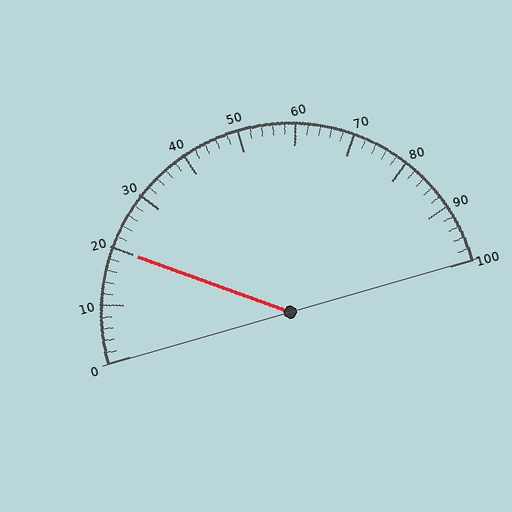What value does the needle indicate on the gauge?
The needle indicates approximately 20.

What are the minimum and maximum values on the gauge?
The gauge ranges from 0 to 100.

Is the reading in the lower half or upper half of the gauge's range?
The reading is in the lower half of the range (0 to 100).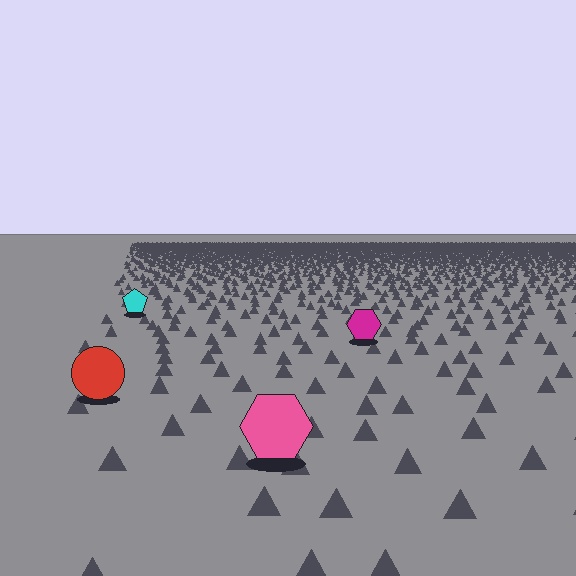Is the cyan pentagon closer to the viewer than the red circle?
No. The red circle is closer — you can tell from the texture gradient: the ground texture is coarser near it.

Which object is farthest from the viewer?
The cyan pentagon is farthest from the viewer. It appears smaller and the ground texture around it is denser.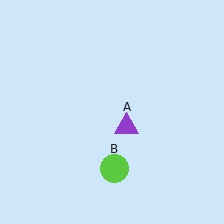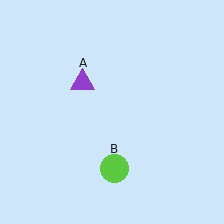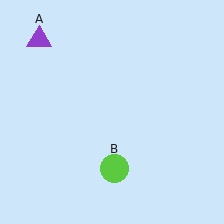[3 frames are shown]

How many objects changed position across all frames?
1 object changed position: purple triangle (object A).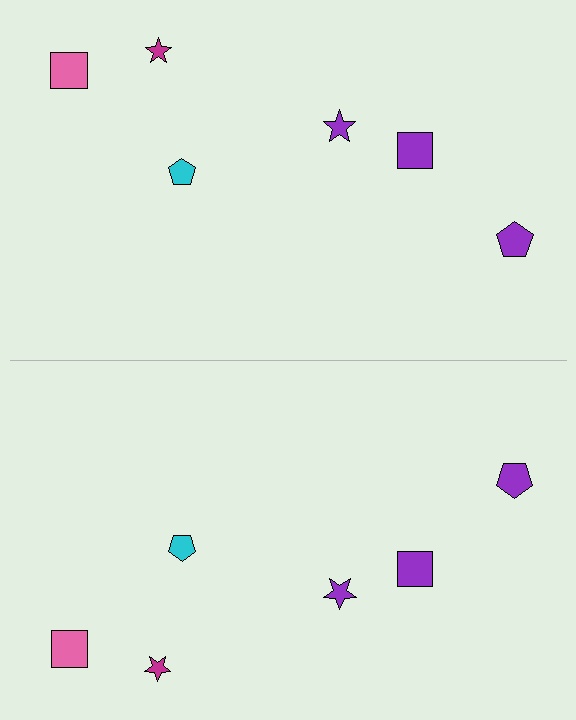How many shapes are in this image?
There are 12 shapes in this image.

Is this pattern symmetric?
Yes, this pattern has bilateral (reflection) symmetry.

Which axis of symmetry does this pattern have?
The pattern has a horizontal axis of symmetry running through the center of the image.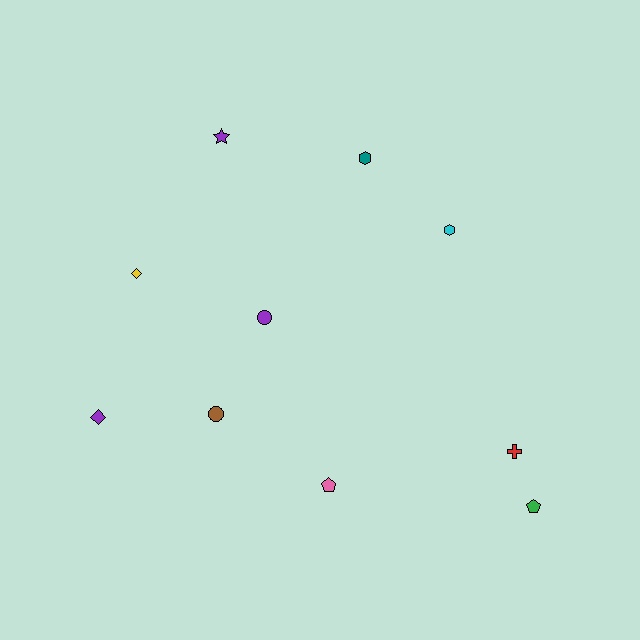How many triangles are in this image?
There are no triangles.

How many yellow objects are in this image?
There is 1 yellow object.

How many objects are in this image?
There are 10 objects.